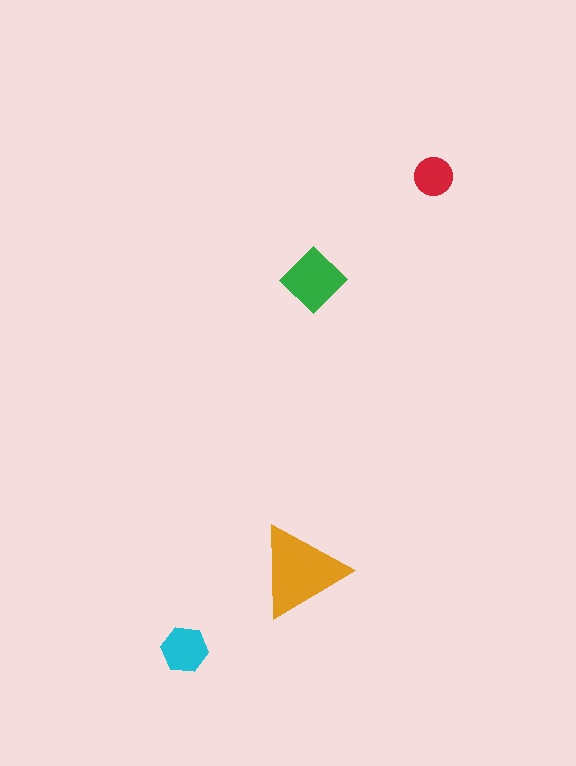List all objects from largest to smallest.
The orange triangle, the green diamond, the cyan hexagon, the red circle.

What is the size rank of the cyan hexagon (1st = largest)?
3rd.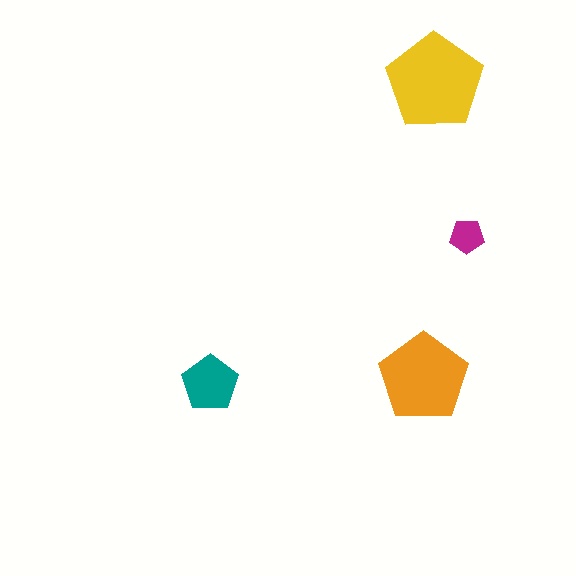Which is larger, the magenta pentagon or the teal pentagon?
The teal one.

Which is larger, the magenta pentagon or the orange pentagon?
The orange one.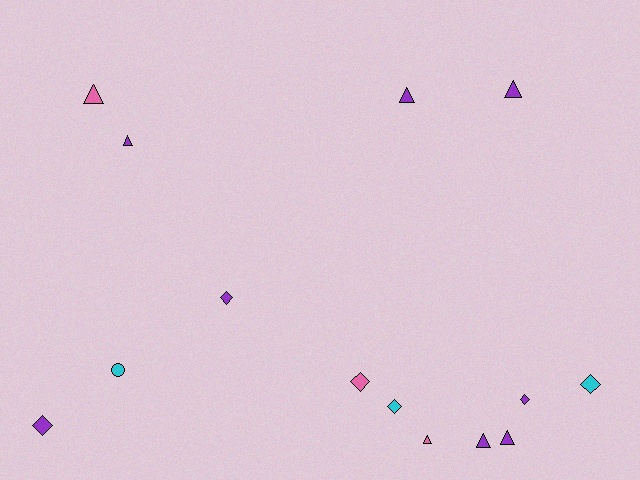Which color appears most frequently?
Purple, with 8 objects.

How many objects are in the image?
There are 14 objects.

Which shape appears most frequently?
Triangle, with 7 objects.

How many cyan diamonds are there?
There are 2 cyan diamonds.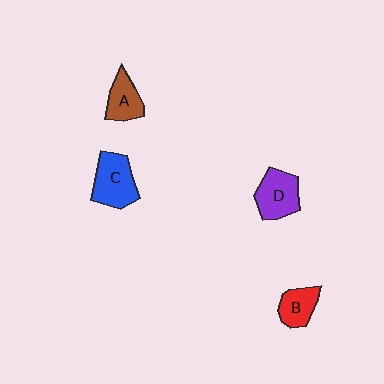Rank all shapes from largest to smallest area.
From largest to smallest: C (blue), D (purple), A (brown), B (red).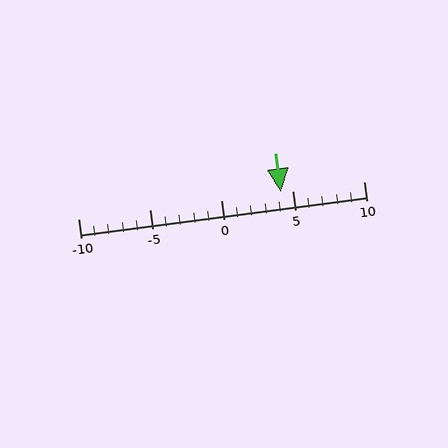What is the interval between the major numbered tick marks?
The major tick marks are spaced 5 units apart.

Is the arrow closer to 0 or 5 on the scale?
The arrow is closer to 5.